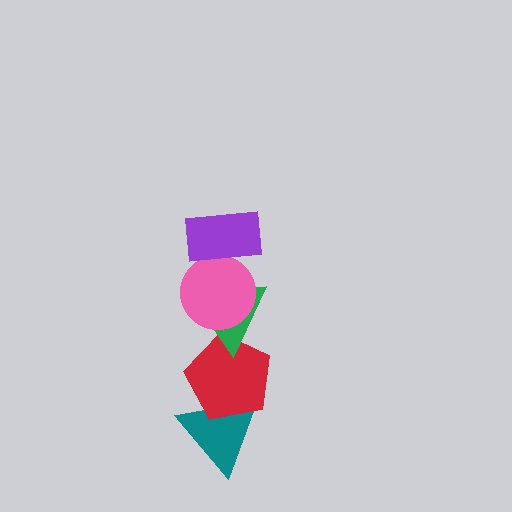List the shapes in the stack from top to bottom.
From top to bottom: the purple rectangle, the pink circle, the green triangle, the red pentagon, the teal triangle.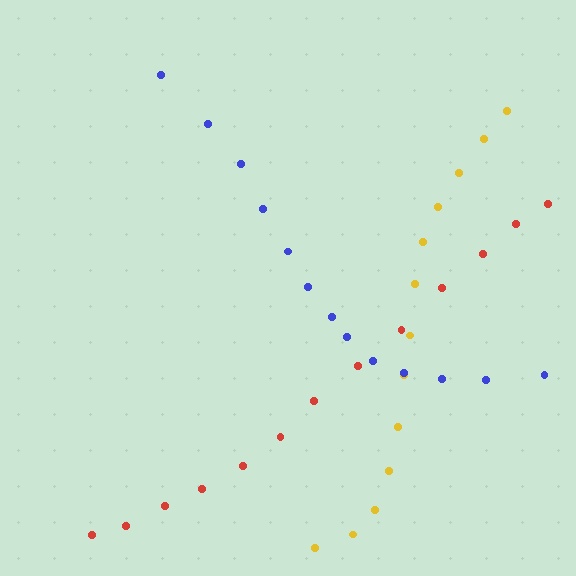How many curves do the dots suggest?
There are 3 distinct paths.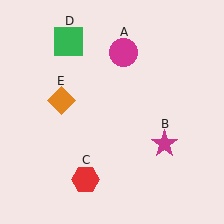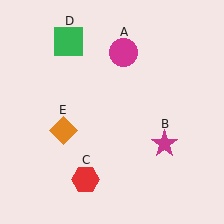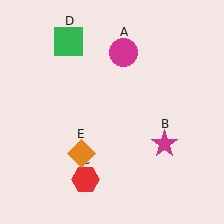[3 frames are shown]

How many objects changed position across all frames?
1 object changed position: orange diamond (object E).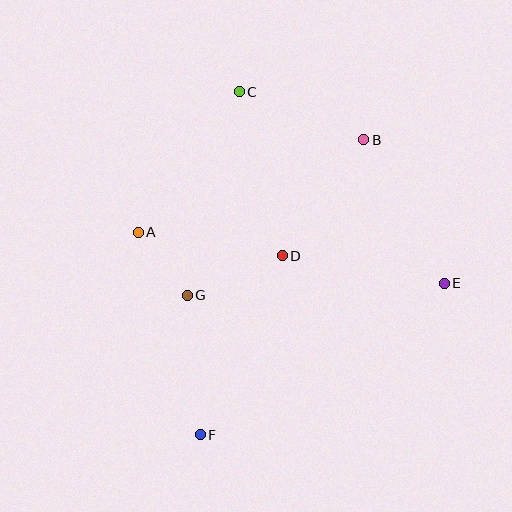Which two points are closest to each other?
Points A and G are closest to each other.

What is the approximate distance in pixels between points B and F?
The distance between B and F is approximately 337 pixels.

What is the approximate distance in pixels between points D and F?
The distance between D and F is approximately 197 pixels.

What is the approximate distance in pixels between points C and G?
The distance between C and G is approximately 210 pixels.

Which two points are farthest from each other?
Points C and F are farthest from each other.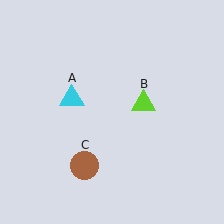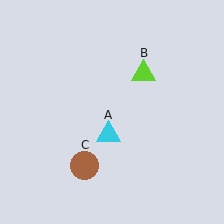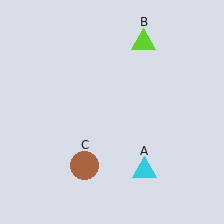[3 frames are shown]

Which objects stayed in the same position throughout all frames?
Brown circle (object C) remained stationary.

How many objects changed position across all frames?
2 objects changed position: cyan triangle (object A), lime triangle (object B).